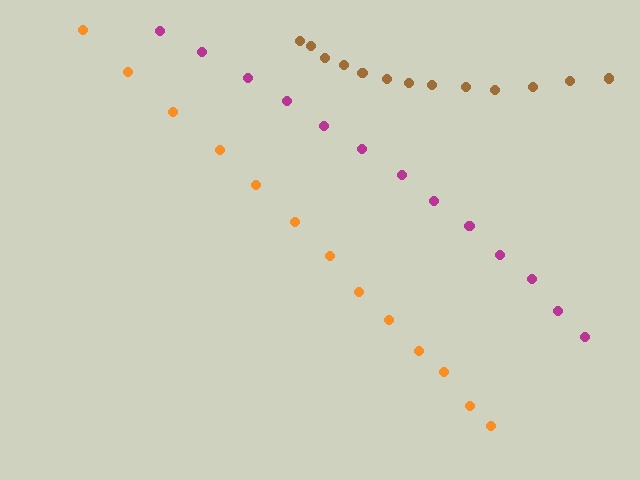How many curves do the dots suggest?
There are 3 distinct paths.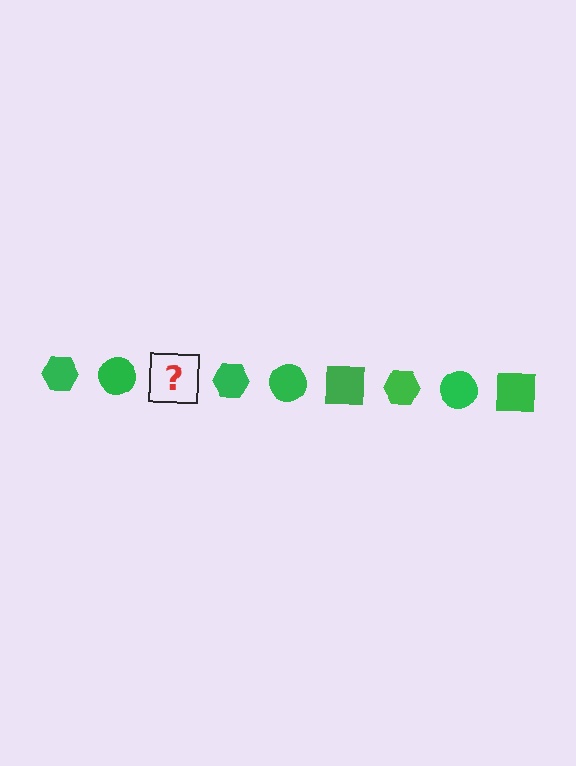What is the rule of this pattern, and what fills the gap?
The rule is that the pattern cycles through hexagon, circle, square shapes in green. The gap should be filled with a green square.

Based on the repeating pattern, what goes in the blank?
The blank should be a green square.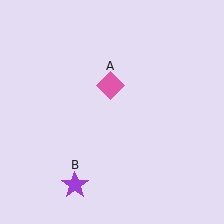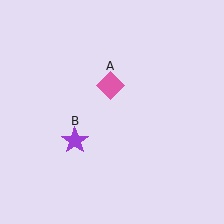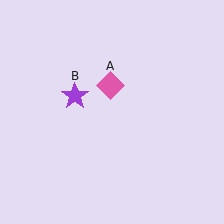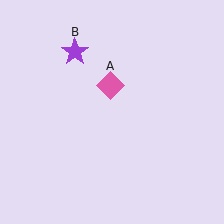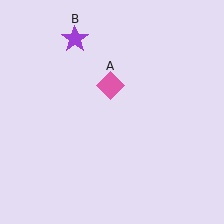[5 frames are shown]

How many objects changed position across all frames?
1 object changed position: purple star (object B).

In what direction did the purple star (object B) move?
The purple star (object B) moved up.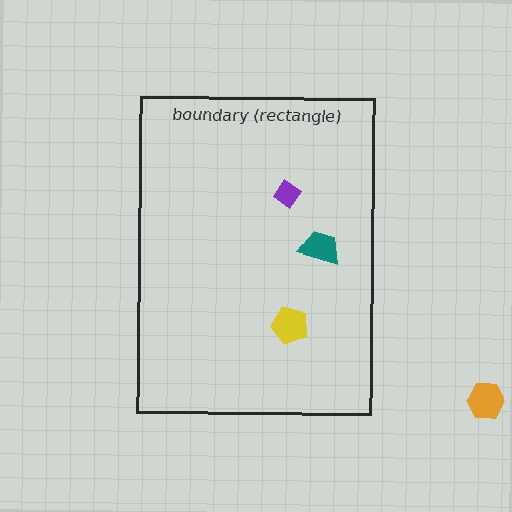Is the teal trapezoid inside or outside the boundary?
Inside.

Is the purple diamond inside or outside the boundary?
Inside.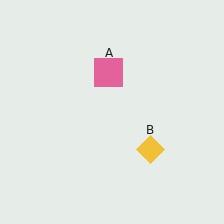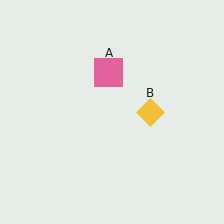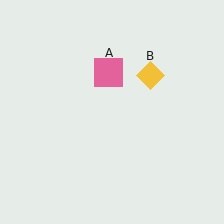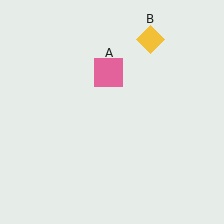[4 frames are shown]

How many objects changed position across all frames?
1 object changed position: yellow diamond (object B).